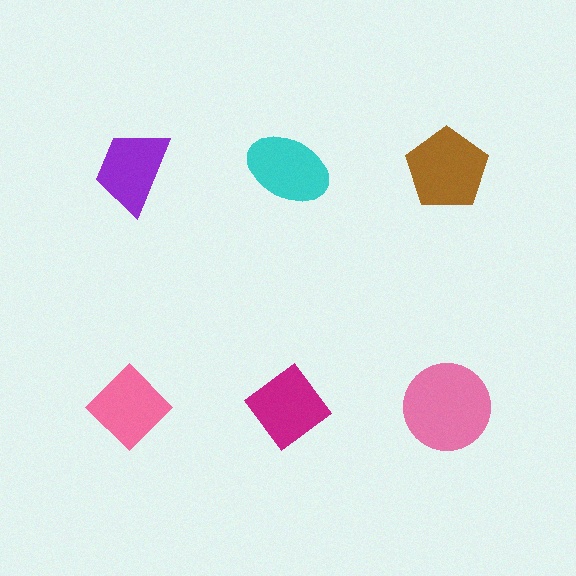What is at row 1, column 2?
A cyan ellipse.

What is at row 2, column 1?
A pink diamond.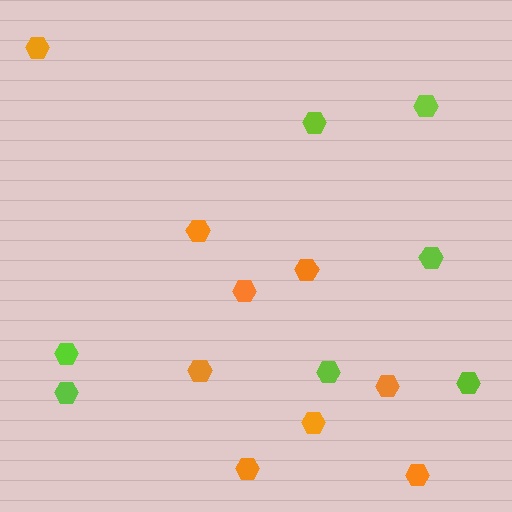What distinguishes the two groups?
There are 2 groups: one group of orange hexagons (9) and one group of lime hexagons (7).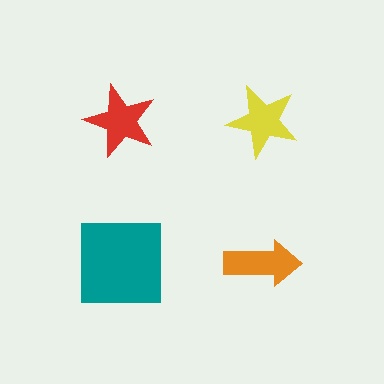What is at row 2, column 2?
An orange arrow.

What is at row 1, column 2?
A yellow star.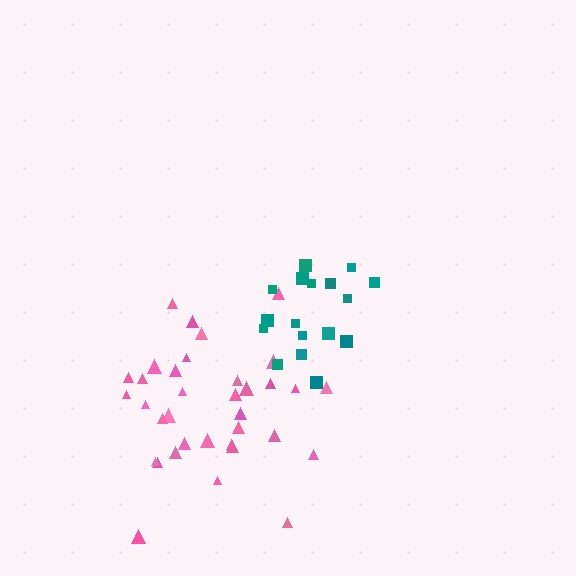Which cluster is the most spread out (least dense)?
Pink.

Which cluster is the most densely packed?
Teal.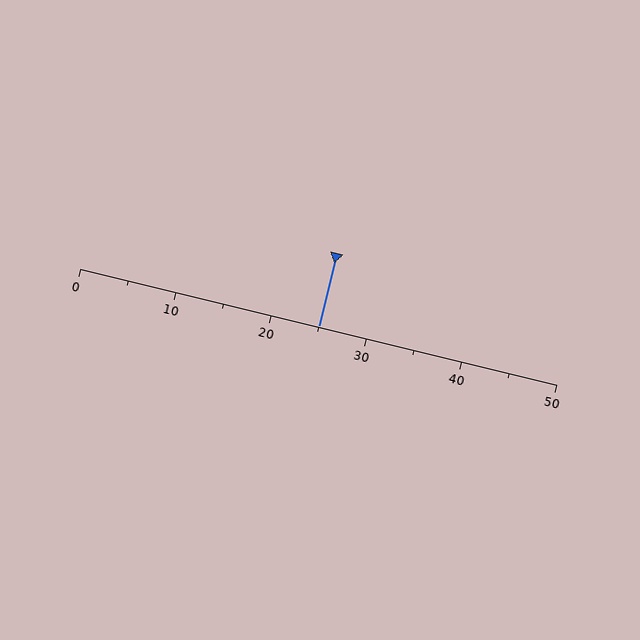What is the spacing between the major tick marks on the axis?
The major ticks are spaced 10 apart.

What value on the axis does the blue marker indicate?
The marker indicates approximately 25.